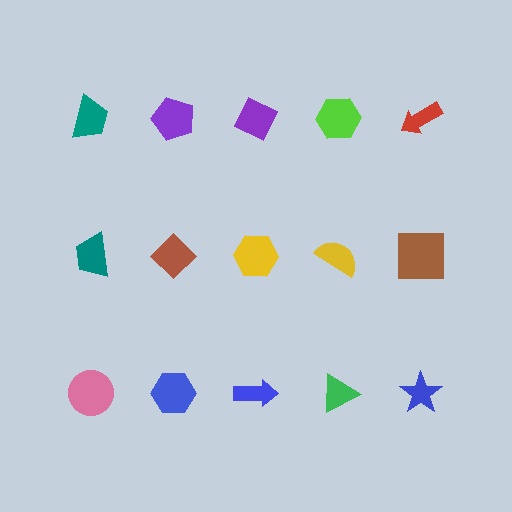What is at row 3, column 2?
A blue hexagon.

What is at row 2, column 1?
A teal trapezoid.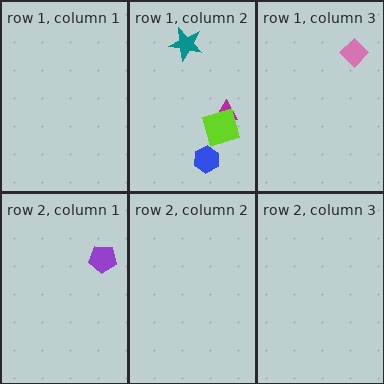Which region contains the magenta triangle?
The row 1, column 2 region.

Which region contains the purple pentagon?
The row 2, column 1 region.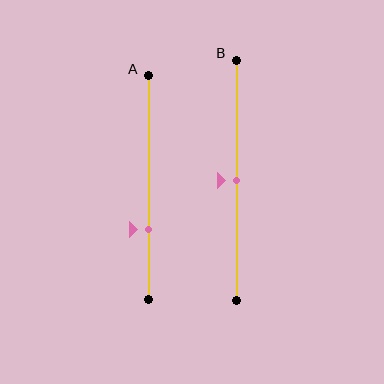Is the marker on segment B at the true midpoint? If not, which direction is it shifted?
Yes, the marker on segment B is at the true midpoint.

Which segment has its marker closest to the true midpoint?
Segment B has its marker closest to the true midpoint.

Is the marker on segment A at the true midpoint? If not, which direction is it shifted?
No, the marker on segment A is shifted downward by about 19% of the segment length.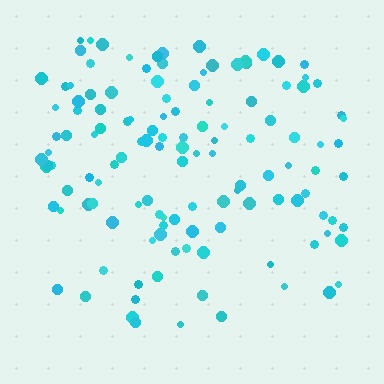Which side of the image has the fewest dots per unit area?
The bottom.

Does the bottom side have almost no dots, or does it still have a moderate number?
Still a moderate number, just noticeably fewer than the top.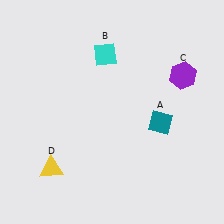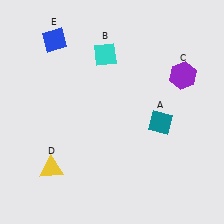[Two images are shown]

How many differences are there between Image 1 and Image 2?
There is 1 difference between the two images.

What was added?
A blue diamond (E) was added in Image 2.